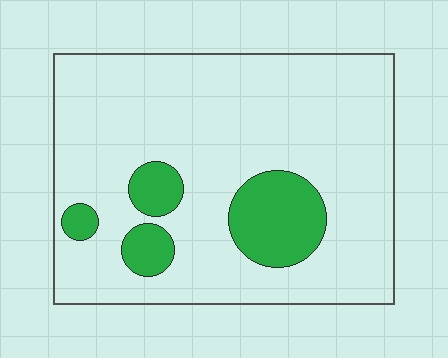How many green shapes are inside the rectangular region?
4.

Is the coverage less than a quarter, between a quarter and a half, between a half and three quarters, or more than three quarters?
Less than a quarter.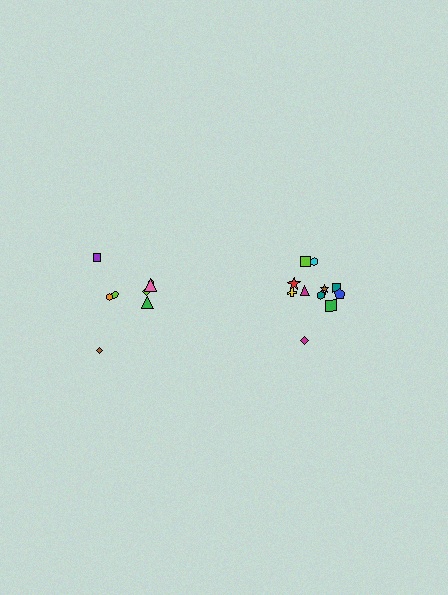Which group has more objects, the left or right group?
The right group.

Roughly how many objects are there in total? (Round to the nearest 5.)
Roughly 20 objects in total.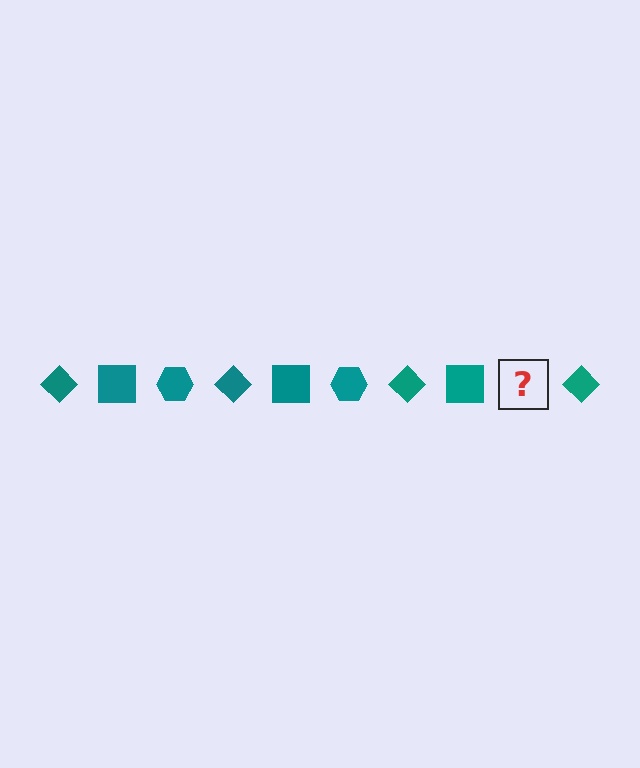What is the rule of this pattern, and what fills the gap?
The rule is that the pattern cycles through diamond, square, hexagon shapes in teal. The gap should be filled with a teal hexagon.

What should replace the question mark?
The question mark should be replaced with a teal hexagon.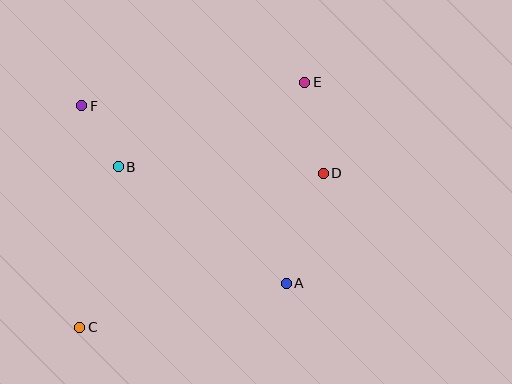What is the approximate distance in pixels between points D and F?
The distance between D and F is approximately 250 pixels.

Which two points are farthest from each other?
Points C and E are farthest from each other.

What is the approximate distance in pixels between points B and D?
The distance between B and D is approximately 205 pixels.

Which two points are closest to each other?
Points B and F are closest to each other.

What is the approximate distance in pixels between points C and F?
The distance between C and F is approximately 221 pixels.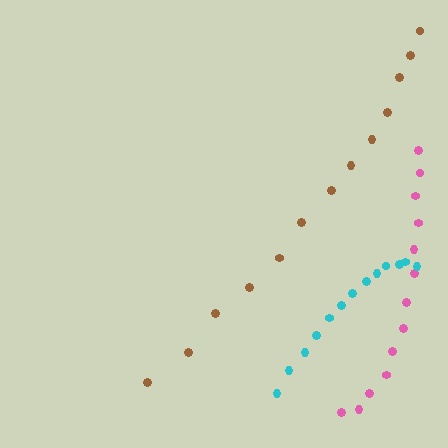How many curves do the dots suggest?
There are 3 distinct paths.